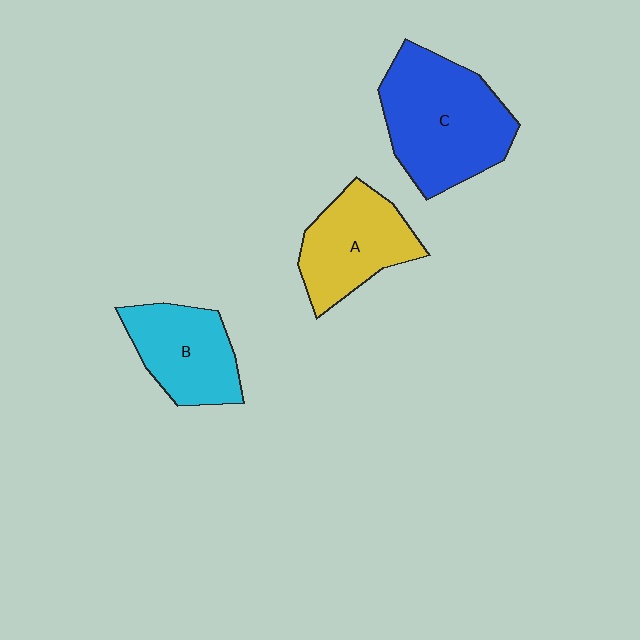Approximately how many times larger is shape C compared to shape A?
Approximately 1.4 times.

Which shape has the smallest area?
Shape B (cyan).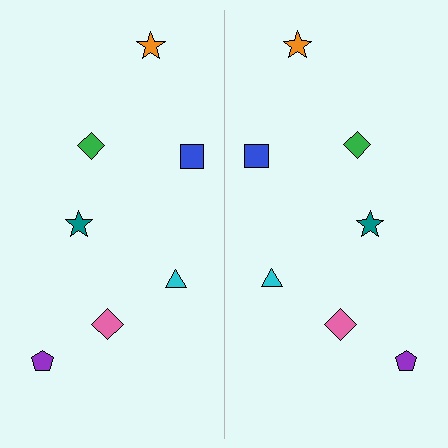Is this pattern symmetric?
Yes, this pattern has bilateral (reflection) symmetry.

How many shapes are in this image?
There are 14 shapes in this image.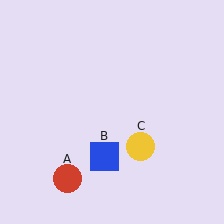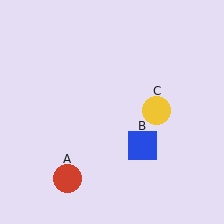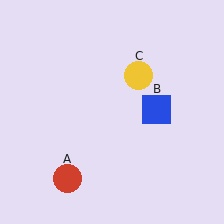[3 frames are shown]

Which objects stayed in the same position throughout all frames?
Red circle (object A) remained stationary.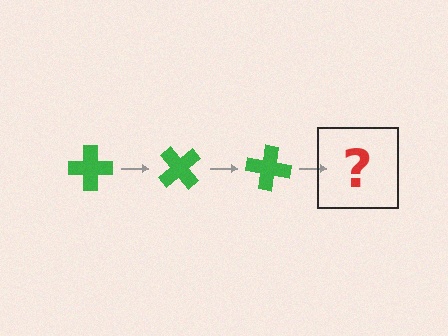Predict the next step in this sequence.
The next step is a green cross rotated 150 degrees.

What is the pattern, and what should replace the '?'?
The pattern is that the cross rotates 50 degrees each step. The '?' should be a green cross rotated 150 degrees.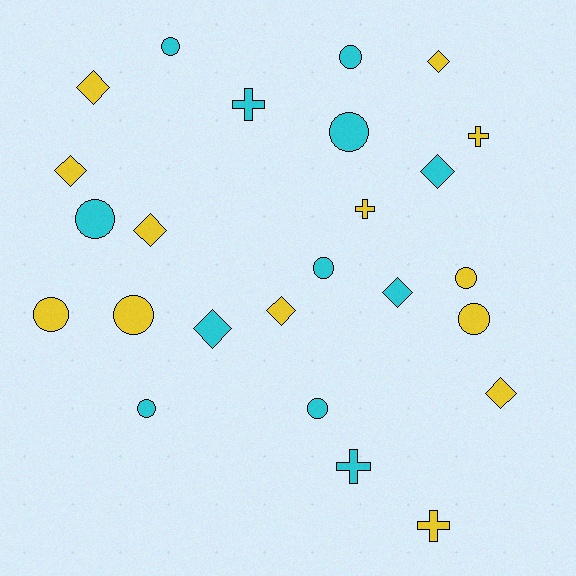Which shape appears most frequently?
Circle, with 11 objects.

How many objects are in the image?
There are 25 objects.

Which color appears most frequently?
Yellow, with 13 objects.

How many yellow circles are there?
There are 4 yellow circles.